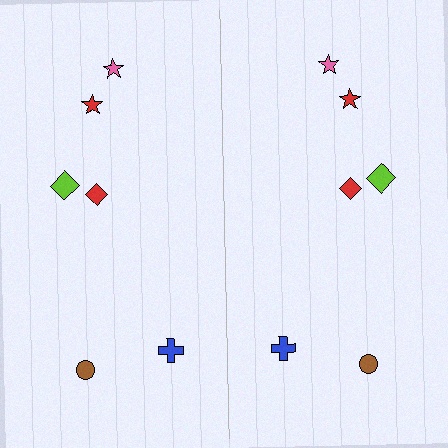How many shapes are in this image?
There are 12 shapes in this image.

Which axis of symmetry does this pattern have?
The pattern has a vertical axis of symmetry running through the center of the image.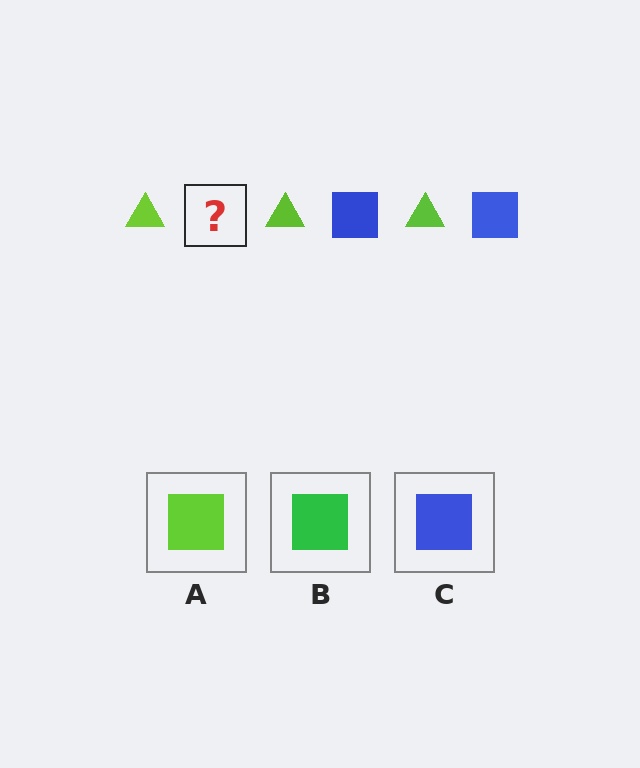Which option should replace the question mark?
Option C.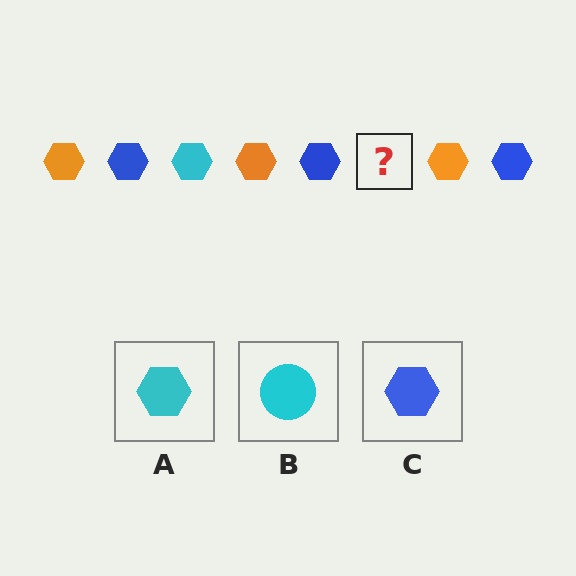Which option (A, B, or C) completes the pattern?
A.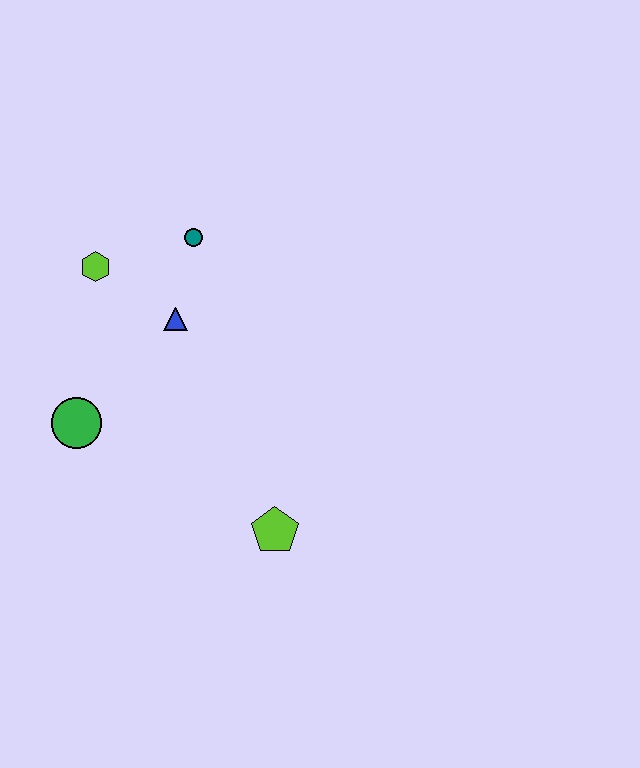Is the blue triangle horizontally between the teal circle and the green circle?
Yes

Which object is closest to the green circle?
The blue triangle is closest to the green circle.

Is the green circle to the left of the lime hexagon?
Yes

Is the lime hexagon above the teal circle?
No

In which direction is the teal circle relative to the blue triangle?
The teal circle is above the blue triangle.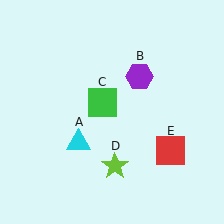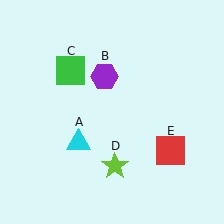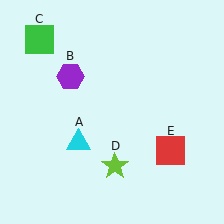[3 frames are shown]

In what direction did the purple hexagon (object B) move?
The purple hexagon (object B) moved left.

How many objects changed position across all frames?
2 objects changed position: purple hexagon (object B), green square (object C).